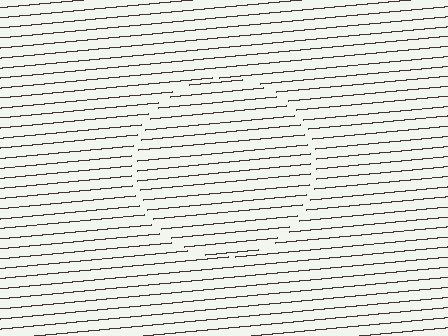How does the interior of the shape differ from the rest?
The interior of the shape contains the same grating, shifted by half a period — the contour is defined by the phase discontinuity where line-ends from the inner and outer gratings abut.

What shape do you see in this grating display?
An illusory circle. The interior of the shape contains the same grating, shifted by half a period — the contour is defined by the phase discontinuity where line-ends from the inner and outer gratings abut.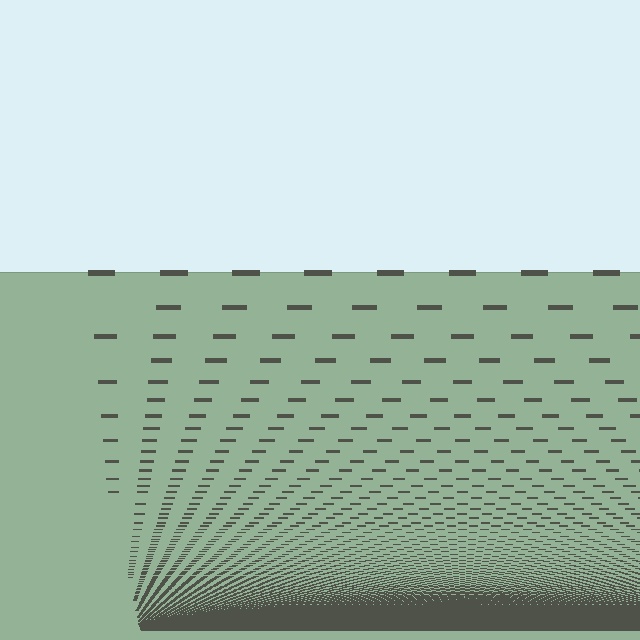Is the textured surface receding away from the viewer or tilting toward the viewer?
The surface appears to tilt toward the viewer. Texture elements get larger and sparser toward the top.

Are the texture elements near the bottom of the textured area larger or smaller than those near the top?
Smaller. The gradient is inverted — elements near the bottom are smaller and denser.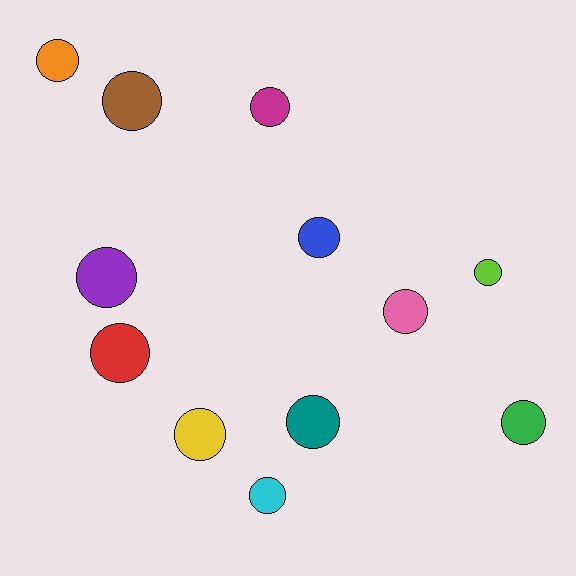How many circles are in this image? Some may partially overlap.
There are 12 circles.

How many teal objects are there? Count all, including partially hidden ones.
There is 1 teal object.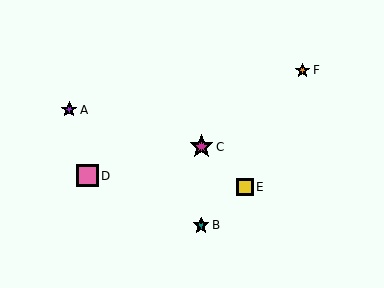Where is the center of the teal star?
The center of the teal star is at (201, 225).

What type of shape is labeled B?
Shape B is a teal star.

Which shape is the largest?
The magenta star (labeled C) is the largest.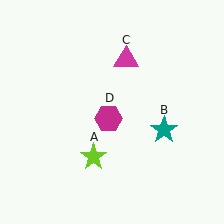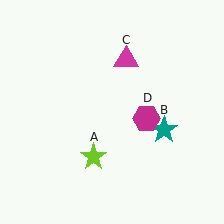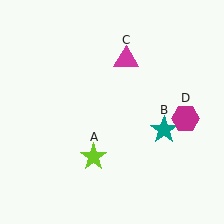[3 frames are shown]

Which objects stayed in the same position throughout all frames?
Lime star (object A) and teal star (object B) and magenta triangle (object C) remained stationary.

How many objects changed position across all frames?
1 object changed position: magenta hexagon (object D).